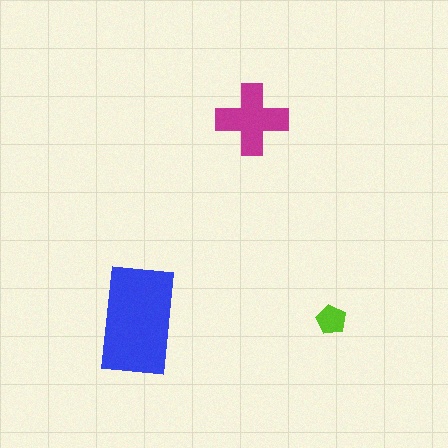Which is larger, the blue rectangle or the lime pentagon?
The blue rectangle.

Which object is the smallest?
The lime pentagon.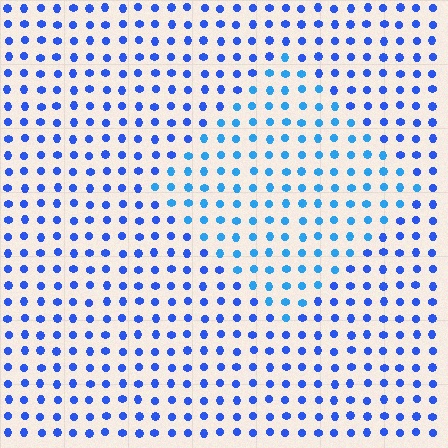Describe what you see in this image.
The image is filled with small blue elements in a uniform arrangement. A diamond-shaped region is visible where the elements are tinted to a slightly different hue, forming a subtle color boundary.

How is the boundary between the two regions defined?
The boundary is defined purely by a slight shift in hue (about 24 degrees). Spacing, size, and orientation are identical on both sides.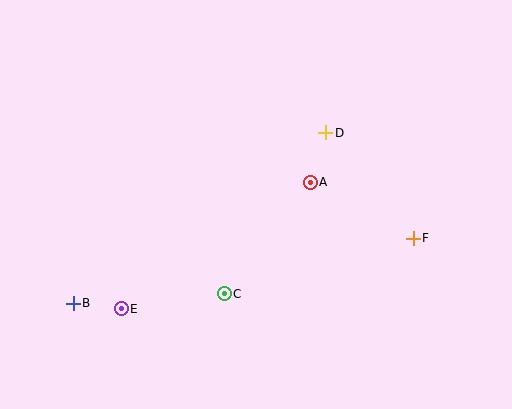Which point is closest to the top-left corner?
Point B is closest to the top-left corner.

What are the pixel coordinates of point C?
Point C is at (224, 294).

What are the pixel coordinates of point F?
Point F is at (413, 238).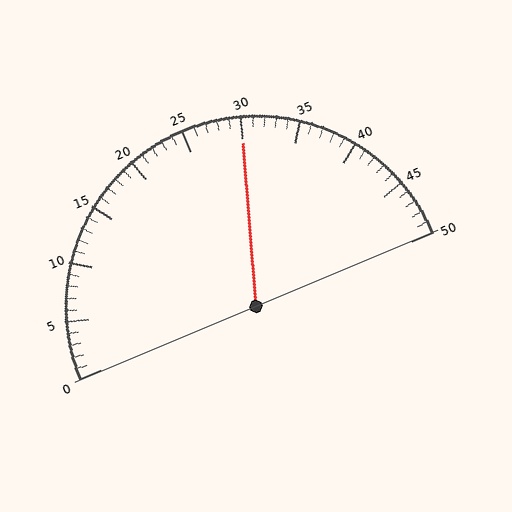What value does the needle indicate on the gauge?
The needle indicates approximately 30.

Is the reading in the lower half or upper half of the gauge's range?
The reading is in the upper half of the range (0 to 50).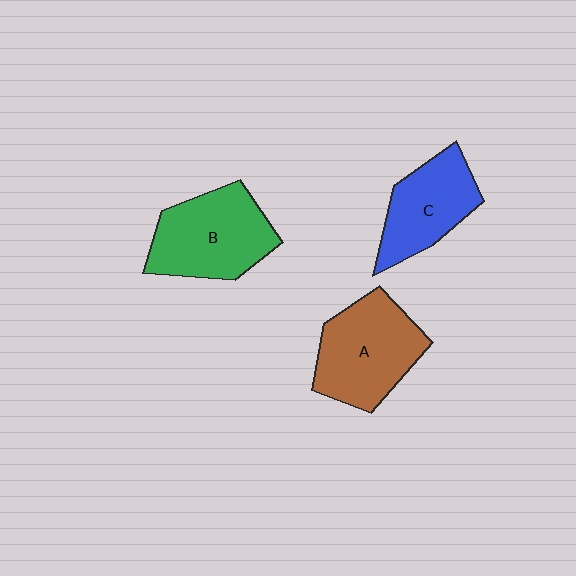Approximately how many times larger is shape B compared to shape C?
Approximately 1.2 times.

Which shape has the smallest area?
Shape C (blue).